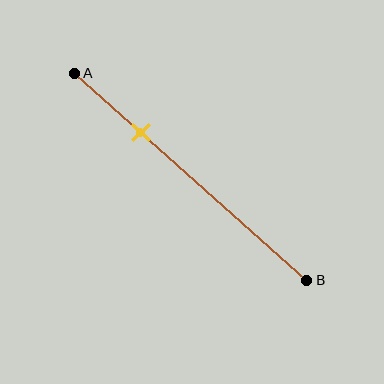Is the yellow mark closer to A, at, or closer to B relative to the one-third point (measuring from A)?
The yellow mark is closer to point A than the one-third point of segment AB.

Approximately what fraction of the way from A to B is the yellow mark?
The yellow mark is approximately 30% of the way from A to B.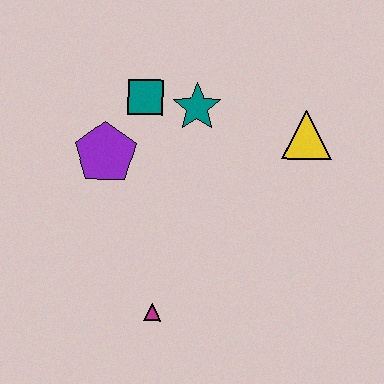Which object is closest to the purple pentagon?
The teal square is closest to the purple pentagon.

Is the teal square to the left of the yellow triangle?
Yes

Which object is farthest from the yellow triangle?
The magenta triangle is farthest from the yellow triangle.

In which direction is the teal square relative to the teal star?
The teal square is to the left of the teal star.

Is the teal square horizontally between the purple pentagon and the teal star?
Yes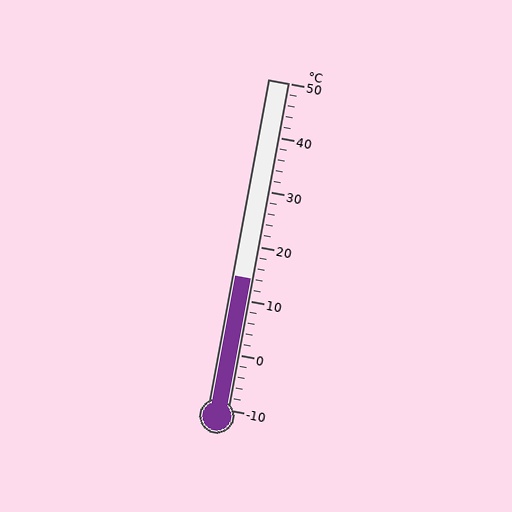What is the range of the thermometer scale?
The thermometer scale ranges from -10°C to 50°C.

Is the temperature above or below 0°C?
The temperature is above 0°C.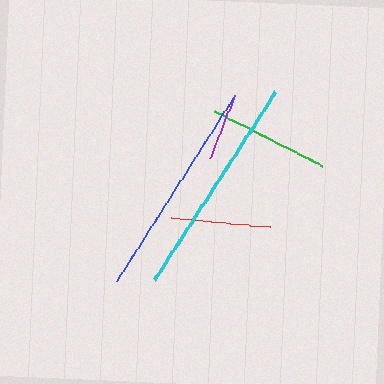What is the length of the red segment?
The red segment is approximately 98 pixels long.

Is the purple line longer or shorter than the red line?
The red line is longer than the purple line.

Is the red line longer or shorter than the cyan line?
The cyan line is longer than the red line.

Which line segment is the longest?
The cyan line is the longest at approximately 223 pixels.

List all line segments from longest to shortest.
From longest to shortest: cyan, blue, green, red, purple.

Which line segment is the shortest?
The purple line is the shortest at approximately 68 pixels.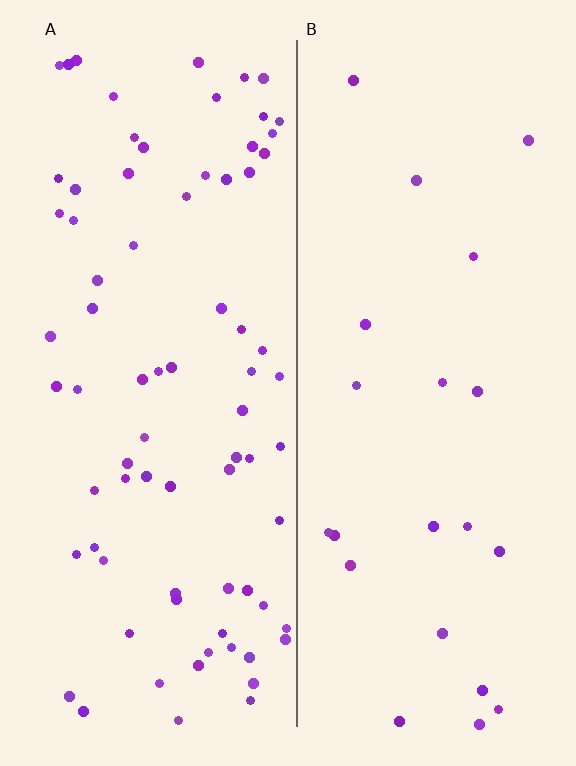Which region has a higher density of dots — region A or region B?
A (the left).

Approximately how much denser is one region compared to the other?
Approximately 3.5× — region A over region B.